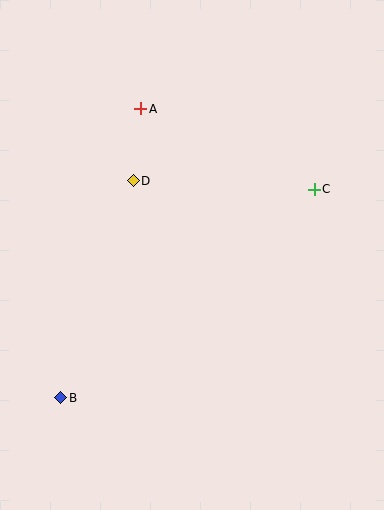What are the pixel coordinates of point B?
Point B is at (61, 398).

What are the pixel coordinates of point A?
Point A is at (141, 109).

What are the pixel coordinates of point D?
Point D is at (133, 181).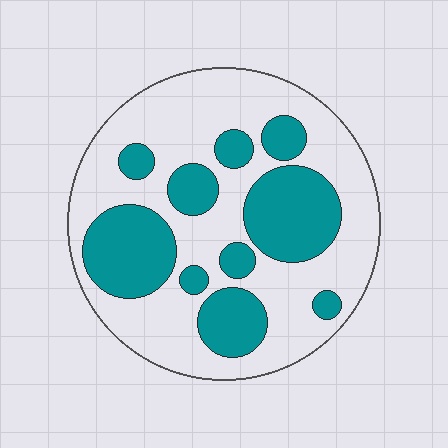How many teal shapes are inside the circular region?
10.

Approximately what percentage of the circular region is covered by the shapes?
Approximately 35%.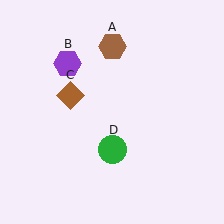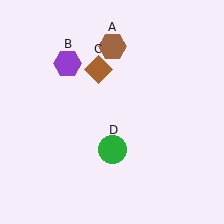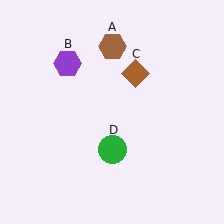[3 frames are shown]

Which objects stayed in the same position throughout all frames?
Brown hexagon (object A) and purple hexagon (object B) and green circle (object D) remained stationary.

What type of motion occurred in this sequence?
The brown diamond (object C) rotated clockwise around the center of the scene.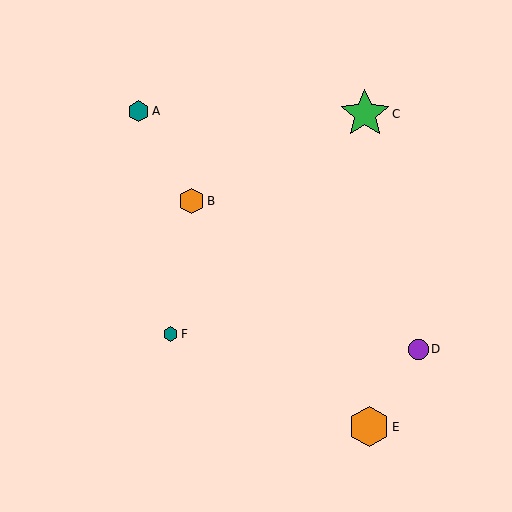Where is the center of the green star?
The center of the green star is at (365, 114).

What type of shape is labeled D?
Shape D is a purple circle.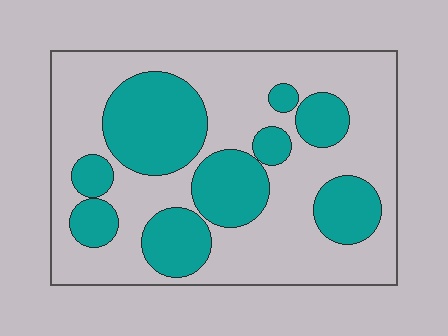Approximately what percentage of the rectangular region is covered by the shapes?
Approximately 35%.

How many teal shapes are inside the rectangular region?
9.